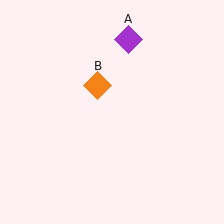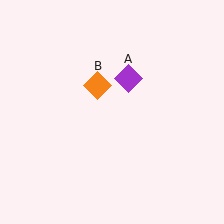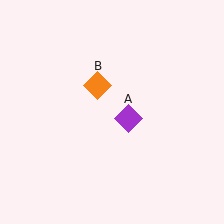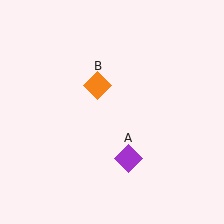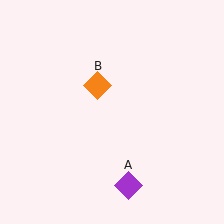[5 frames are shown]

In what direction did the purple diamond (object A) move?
The purple diamond (object A) moved down.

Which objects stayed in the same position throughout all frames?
Orange diamond (object B) remained stationary.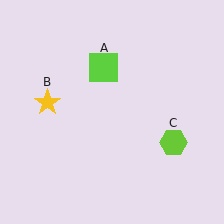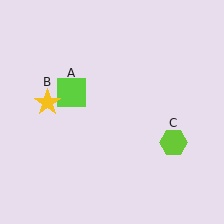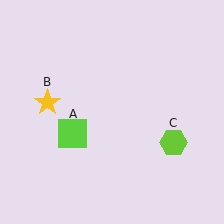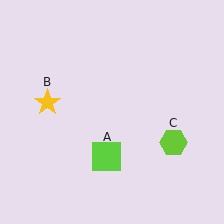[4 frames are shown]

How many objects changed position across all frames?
1 object changed position: lime square (object A).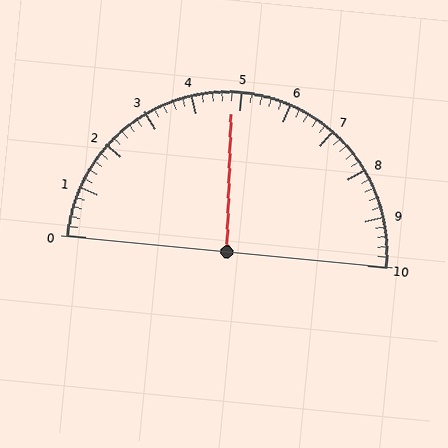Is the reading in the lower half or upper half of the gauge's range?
The reading is in the lower half of the range (0 to 10).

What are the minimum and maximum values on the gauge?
The gauge ranges from 0 to 10.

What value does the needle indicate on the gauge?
The needle indicates approximately 4.8.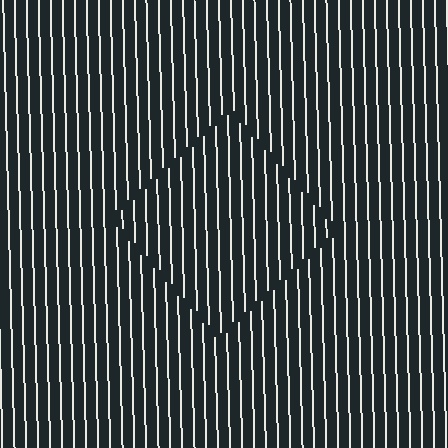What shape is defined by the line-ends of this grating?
An illusory square. The interior of the shape contains the same grating, shifted by half a period — the contour is defined by the phase discontinuity where line-ends from the inner and outer gratings abut.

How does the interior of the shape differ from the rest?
The interior of the shape contains the same grating, shifted by half a period — the contour is defined by the phase discontinuity where line-ends from the inner and outer gratings abut.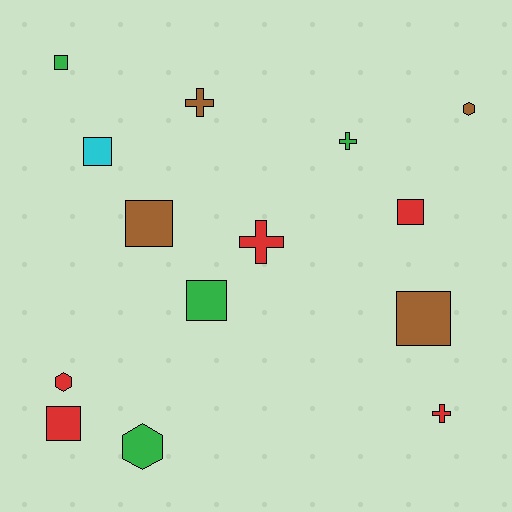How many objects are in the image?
There are 14 objects.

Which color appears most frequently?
Red, with 5 objects.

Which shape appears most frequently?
Square, with 7 objects.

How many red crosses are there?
There are 2 red crosses.